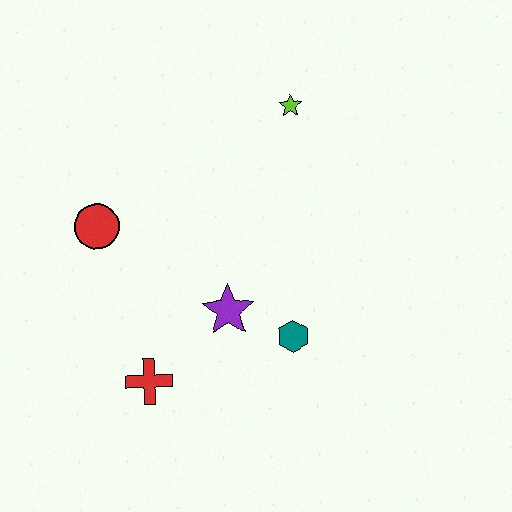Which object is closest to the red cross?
The purple star is closest to the red cross.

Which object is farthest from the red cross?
The lime star is farthest from the red cross.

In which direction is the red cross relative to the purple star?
The red cross is to the left of the purple star.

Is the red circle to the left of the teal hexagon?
Yes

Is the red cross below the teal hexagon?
Yes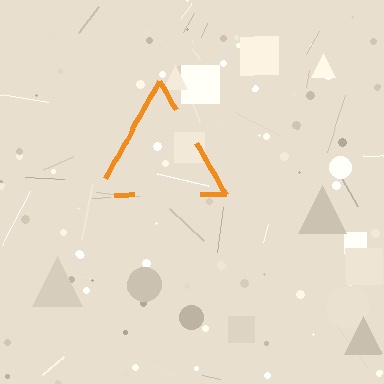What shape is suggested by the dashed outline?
The dashed outline suggests a triangle.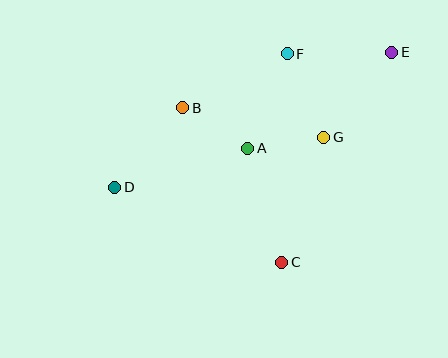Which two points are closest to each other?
Points A and B are closest to each other.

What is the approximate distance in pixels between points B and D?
The distance between B and D is approximately 104 pixels.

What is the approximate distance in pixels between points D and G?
The distance between D and G is approximately 215 pixels.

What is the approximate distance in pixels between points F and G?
The distance between F and G is approximately 91 pixels.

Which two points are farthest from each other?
Points D and E are farthest from each other.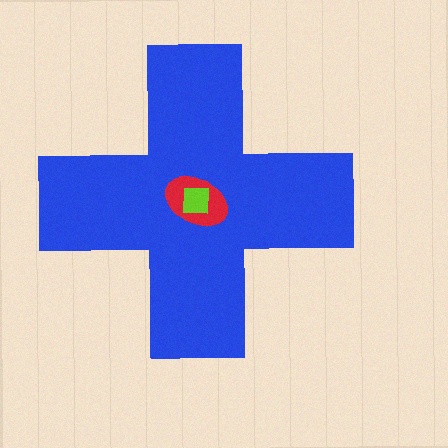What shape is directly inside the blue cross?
The red ellipse.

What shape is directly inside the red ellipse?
The lime square.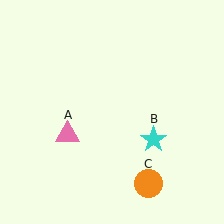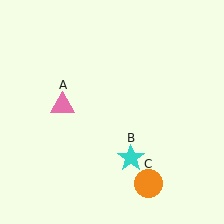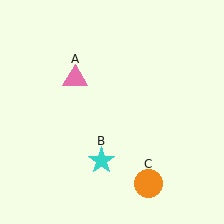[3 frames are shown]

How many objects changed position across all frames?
2 objects changed position: pink triangle (object A), cyan star (object B).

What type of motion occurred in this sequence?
The pink triangle (object A), cyan star (object B) rotated clockwise around the center of the scene.